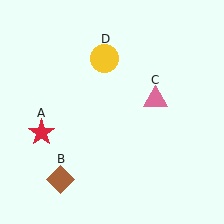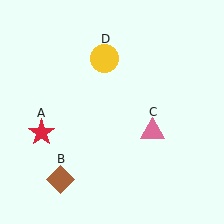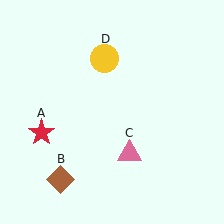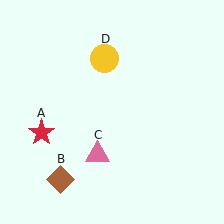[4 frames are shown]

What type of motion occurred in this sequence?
The pink triangle (object C) rotated clockwise around the center of the scene.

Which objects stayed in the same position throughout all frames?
Red star (object A) and brown diamond (object B) and yellow circle (object D) remained stationary.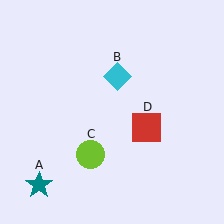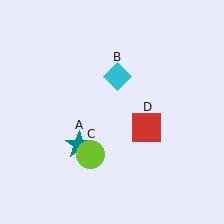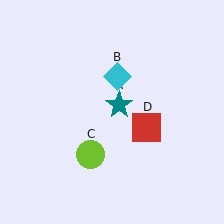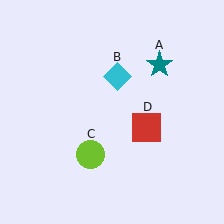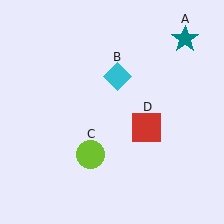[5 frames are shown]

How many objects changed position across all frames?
1 object changed position: teal star (object A).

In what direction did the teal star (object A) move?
The teal star (object A) moved up and to the right.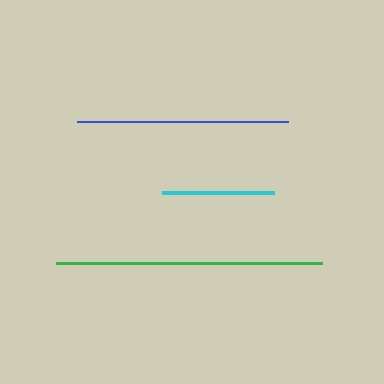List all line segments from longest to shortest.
From longest to shortest: green, blue, cyan.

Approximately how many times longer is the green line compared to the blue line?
The green line is approximately 1.3 times the length of the blue line.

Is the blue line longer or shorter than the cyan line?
The blue line is longer than the cyan line.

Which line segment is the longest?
The green line is the longest at approximately 265 pixels.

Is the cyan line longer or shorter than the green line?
The green line is longer than the cyan line.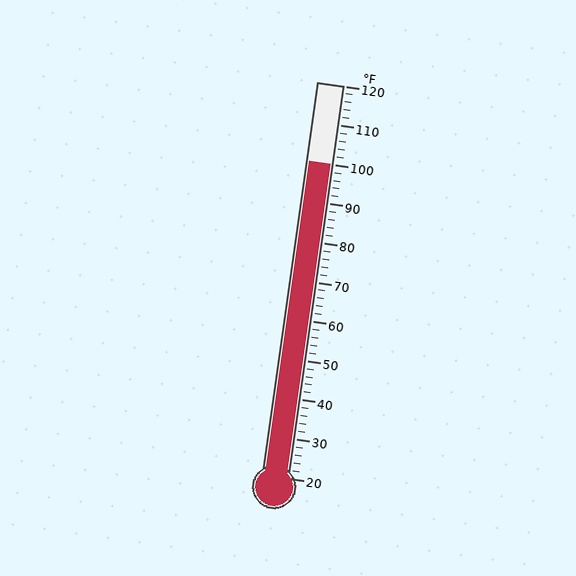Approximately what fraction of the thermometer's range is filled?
The thermometer is filled to approximately 80% of its range.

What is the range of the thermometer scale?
The thermometer scale ranges from 20°F to 120°F.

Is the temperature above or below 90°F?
The temperature is above 90°F.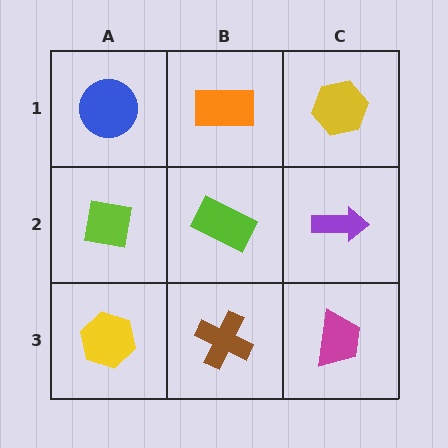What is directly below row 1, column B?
A lime rectangle.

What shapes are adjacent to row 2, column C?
A yellow hexagon (row 1, column C), a magenta trapezoid (row 3, column C), a lime rectangle (row 2, column B).